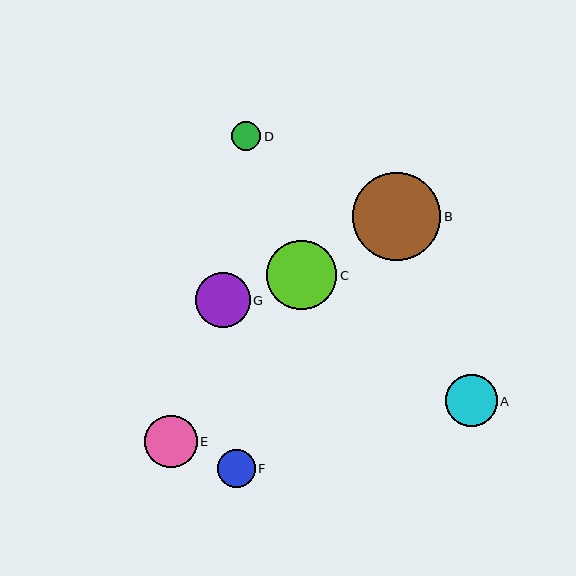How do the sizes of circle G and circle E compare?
Circle G and circle E are approximately the same size.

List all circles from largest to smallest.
From largest to smallest: B, C, G, E, A, F, D.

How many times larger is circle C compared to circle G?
Circle C is approximately 1.3 times the size of circle G.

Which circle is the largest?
Circle B is the largest with a size of approximately 89 pixels.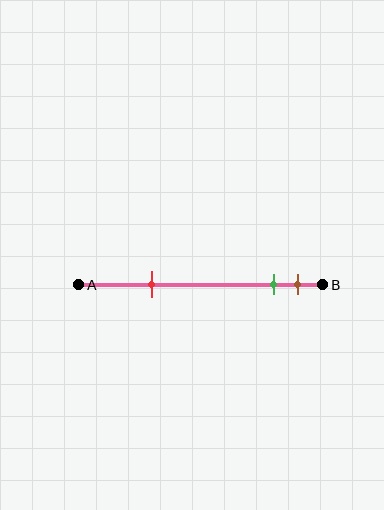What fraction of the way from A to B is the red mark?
The red mark is approximately 30% (0.3) of the way from A to B.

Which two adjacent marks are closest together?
The green and brown marks are the closest adjacent pair.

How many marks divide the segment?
There are 3 marks dividing the segment.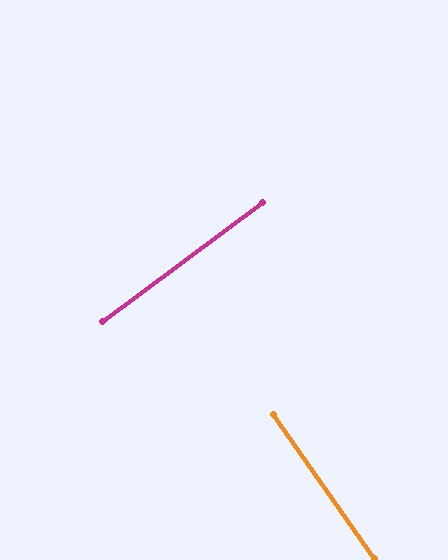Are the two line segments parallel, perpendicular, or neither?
Perpendicular — they meet at approximately 88°.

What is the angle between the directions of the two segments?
Approximately 88 degrees.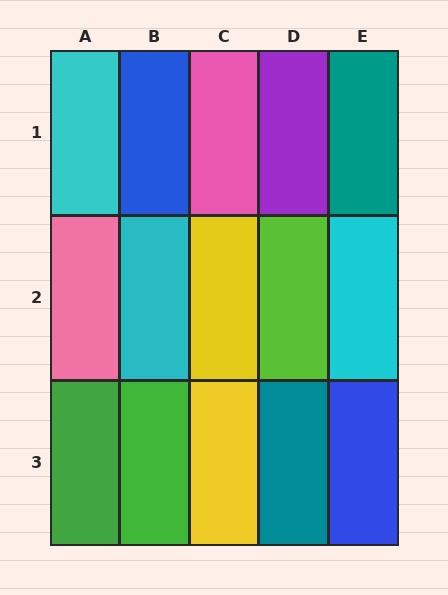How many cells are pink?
2 cells are pink.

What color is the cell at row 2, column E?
Cyan.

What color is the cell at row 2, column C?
Yellow.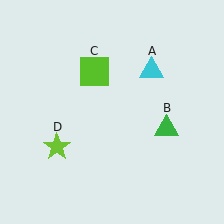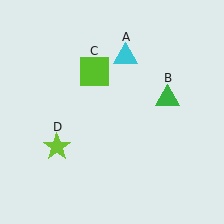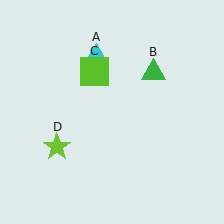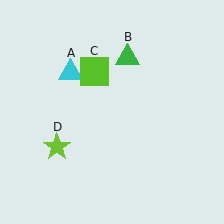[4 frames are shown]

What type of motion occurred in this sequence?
The cyan triangle (object A), green triangle (object B) rotated counterclockwise around the center of the scene.